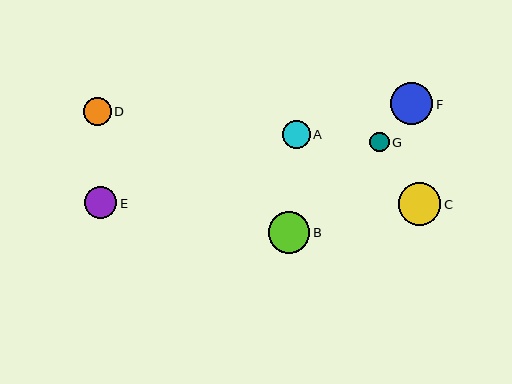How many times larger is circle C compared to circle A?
Circle C is approximately 1.5 times the size of circle A.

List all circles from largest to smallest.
From largest to smallest: F, C, B, E, D, A, G.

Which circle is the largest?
Circle F is the largest with a size of approximately 42 pixels.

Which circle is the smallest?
Circle G is the smallest with a size of approximately 19 pixels.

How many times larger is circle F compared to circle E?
Circle F is approximately 1.3 times the size of circle E.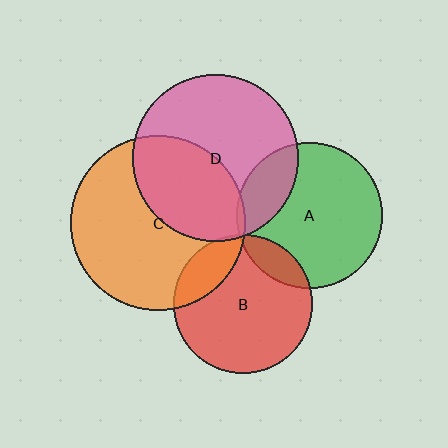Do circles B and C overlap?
Yes.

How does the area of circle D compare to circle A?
Approximately 1.3 times.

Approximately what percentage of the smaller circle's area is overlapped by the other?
Approximately 20%.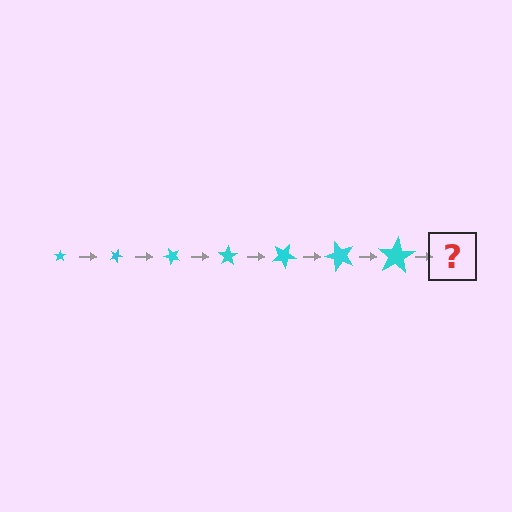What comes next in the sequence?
The next element should be a star, larger than the previous one and rotated 175 degrees from the start.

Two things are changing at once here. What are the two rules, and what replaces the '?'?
The two rules are that the star grows larger each step and it rotates 25 degrees each step. The '?' should be a star, larger than the previous one and rotated 175 degrees from the start.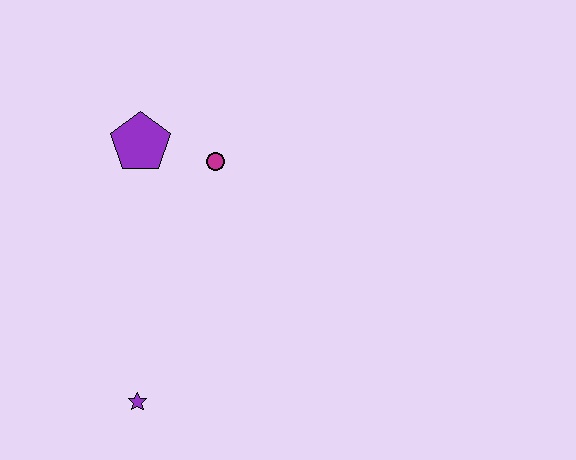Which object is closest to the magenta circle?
The purple pentagon is closest to the magenta circle.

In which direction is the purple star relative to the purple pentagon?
The purple star is below the purple pentagon.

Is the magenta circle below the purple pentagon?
Yes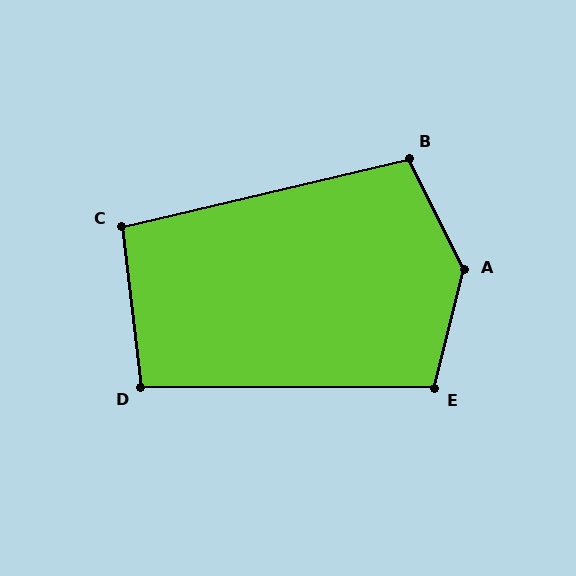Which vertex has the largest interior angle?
A, at approximately 139 degrees.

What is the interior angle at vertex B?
Approximately 103 degrees (obtuse).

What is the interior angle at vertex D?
Approximately 97 degrees (obtuse).